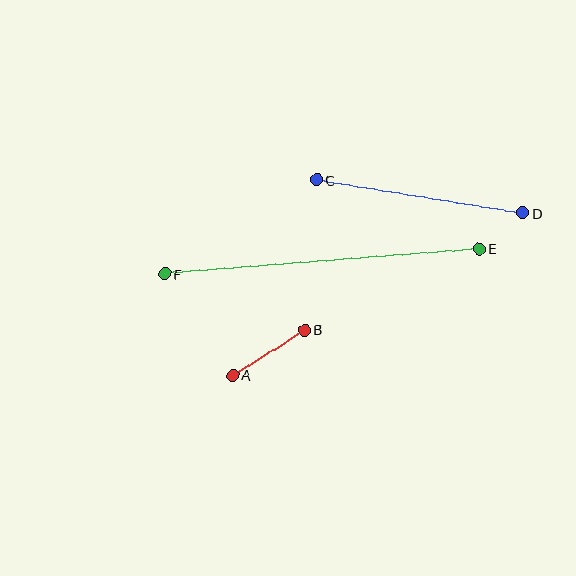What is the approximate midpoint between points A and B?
The midpoint is at approximately (269, 353) pixels.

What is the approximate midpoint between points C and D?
The midpoint is at approximately (420, 197) pixels.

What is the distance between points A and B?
The distance is approximately 85 pixels.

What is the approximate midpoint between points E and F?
The midpoint is at approximately (322, 261) pixels.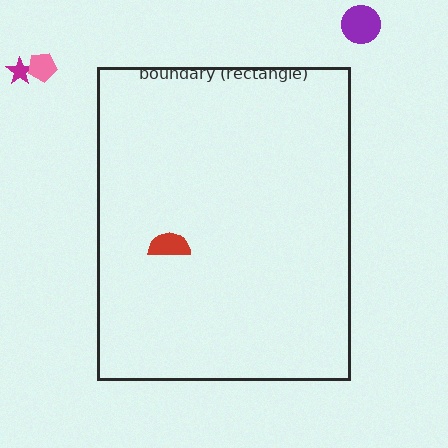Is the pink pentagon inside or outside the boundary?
Outside.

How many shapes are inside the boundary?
1 inside, 3 outside.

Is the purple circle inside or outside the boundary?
Outside.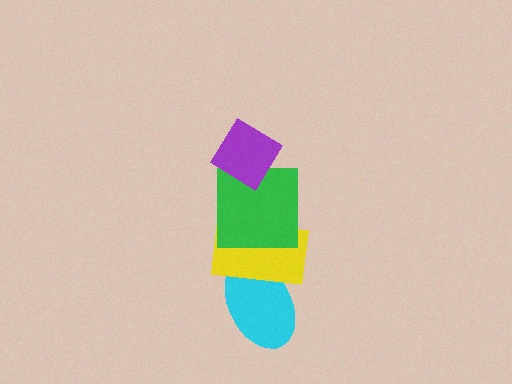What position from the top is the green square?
The green square is 2nd from the top.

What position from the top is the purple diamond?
The purple diamond is 1st from the top.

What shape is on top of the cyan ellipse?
The yellow rectangle is on top of the cyan ellipse.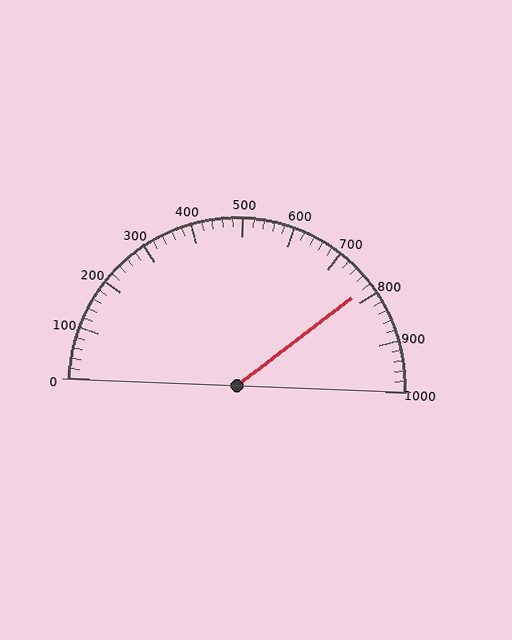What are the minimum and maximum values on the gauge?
The gauge ranges from 0 to 1000.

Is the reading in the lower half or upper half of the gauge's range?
The reading is in the upper half of the range (0 to 1000).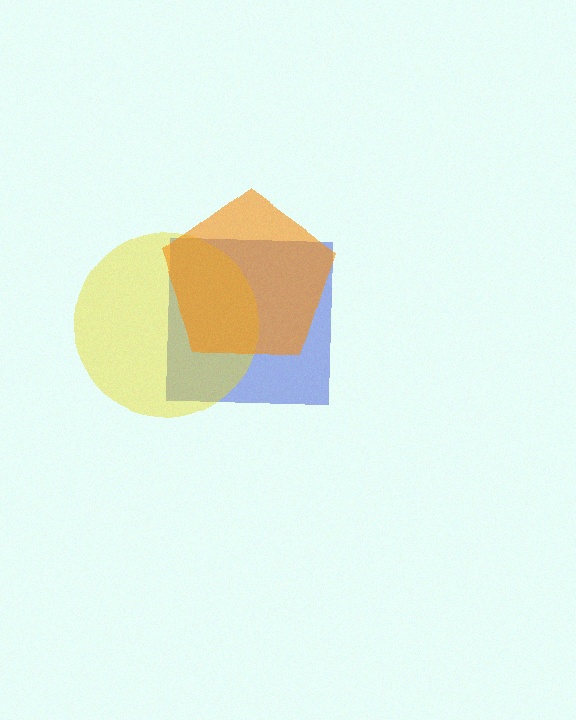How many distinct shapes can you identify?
There are 3 distinct shapes: a blue square, a yellow circle, an orange pentagon.